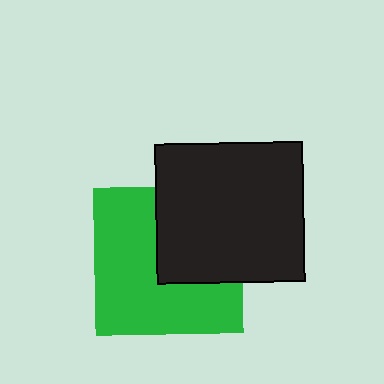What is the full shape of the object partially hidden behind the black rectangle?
The partially hidden object is a green square.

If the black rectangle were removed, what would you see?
You would see the complete green square.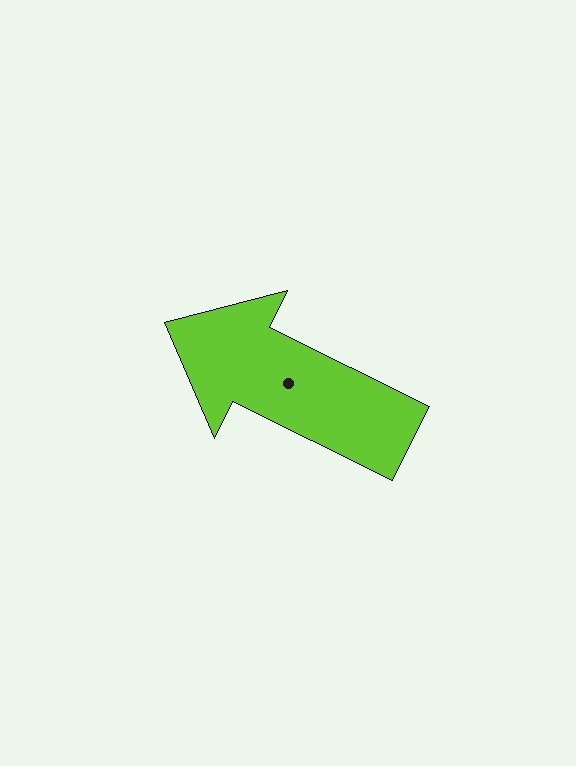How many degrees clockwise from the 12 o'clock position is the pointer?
Approximately 296 degrees.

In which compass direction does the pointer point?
Northwest.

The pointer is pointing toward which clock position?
Roughly 10 o'clock.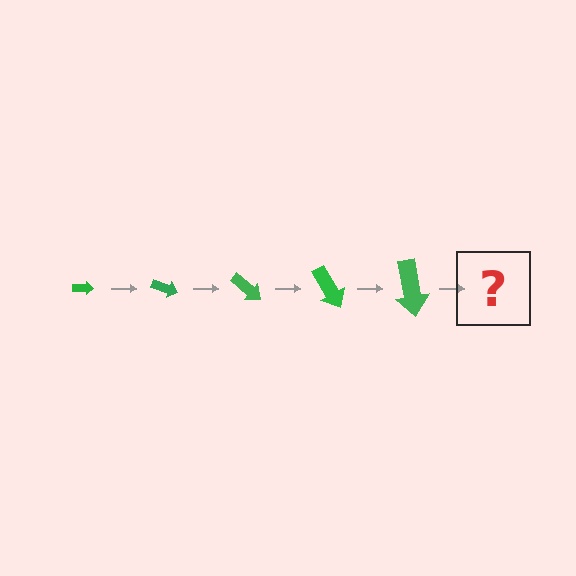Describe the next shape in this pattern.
It should be an arrow, larger than the previous one and rotated 100 degrees from the start.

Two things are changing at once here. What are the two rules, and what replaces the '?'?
The two rules are that the arrow grows larger each step and it rotates 20 degrees each step. The '?' should be an arrow, larger than the previous one and rotated 100 degrees from the start.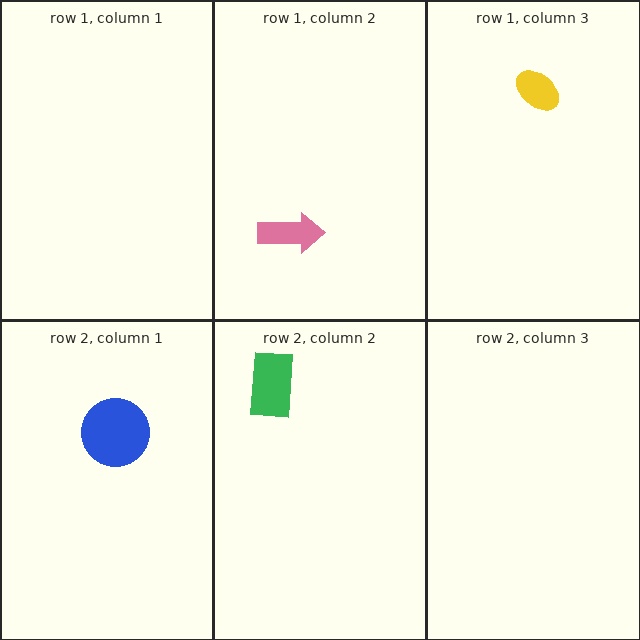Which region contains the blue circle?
The row 2, column 1 region.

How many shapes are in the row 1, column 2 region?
1.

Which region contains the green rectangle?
The row 2, column 2 region.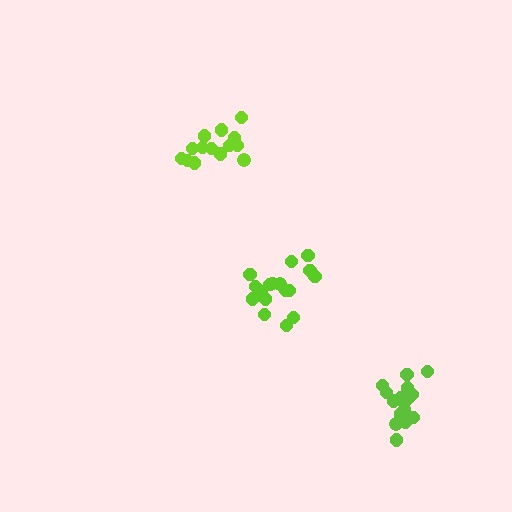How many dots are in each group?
Group 1: 17 dots, Group 2: 14 dots, Group 3: 17 dots (48 total).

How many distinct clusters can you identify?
There are 3 distinct clusters.